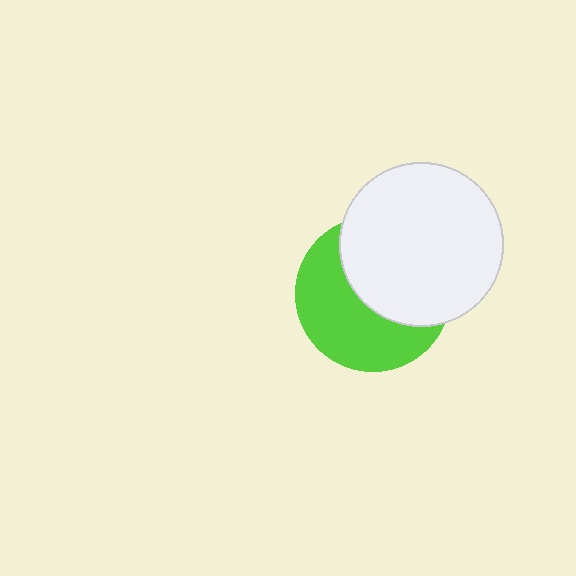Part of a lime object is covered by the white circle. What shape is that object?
It is a circle.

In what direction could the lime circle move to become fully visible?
The lime circle could move toward the lower-left. That would shift it out from behind the white circle entirely.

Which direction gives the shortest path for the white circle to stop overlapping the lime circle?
Moving toward the upper-right gives the shortest separation.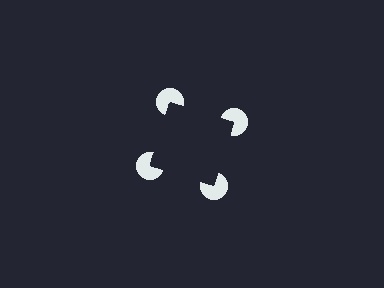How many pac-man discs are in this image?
There are 4 — one at each vertex of the illusory square.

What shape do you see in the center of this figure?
An illusory square — its edges are inferred from the aligned wedge cuts in the pac-man discs, not physically drawn.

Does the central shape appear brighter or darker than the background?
It typically appears slightly darker than the background, even though no actual brightness change is drawn.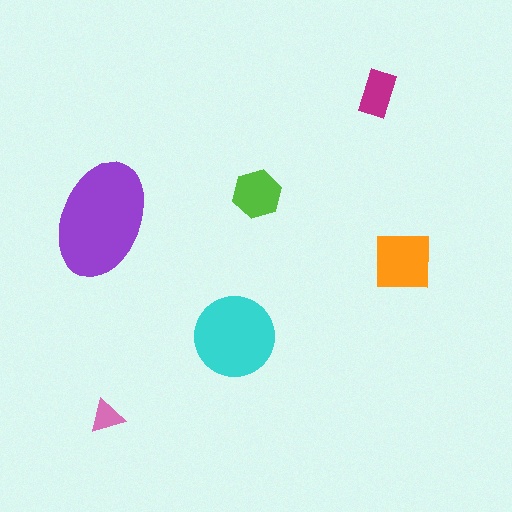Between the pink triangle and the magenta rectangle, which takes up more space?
The magenta rectangle.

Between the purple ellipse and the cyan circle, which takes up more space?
The purple ellipse.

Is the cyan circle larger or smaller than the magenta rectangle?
Larger.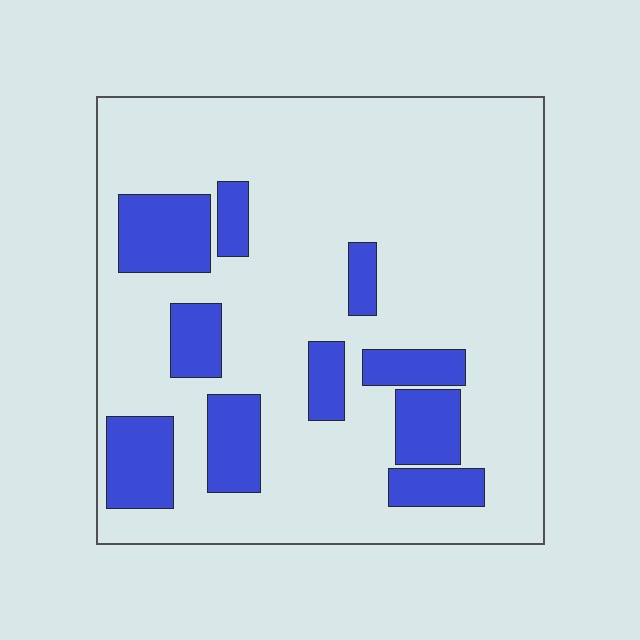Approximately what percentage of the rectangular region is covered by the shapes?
Approximately 20%.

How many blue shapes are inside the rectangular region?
10.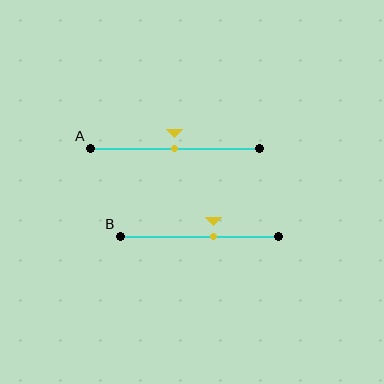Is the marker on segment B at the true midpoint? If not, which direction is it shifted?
No, the marker on segment B is shifted to the right by about 9% of the segment length.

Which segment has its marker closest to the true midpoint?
Segment A has its marker closest to the true midpoint.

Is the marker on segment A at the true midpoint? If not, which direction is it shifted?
Yes, the marker on segment A is at the true midpoint.